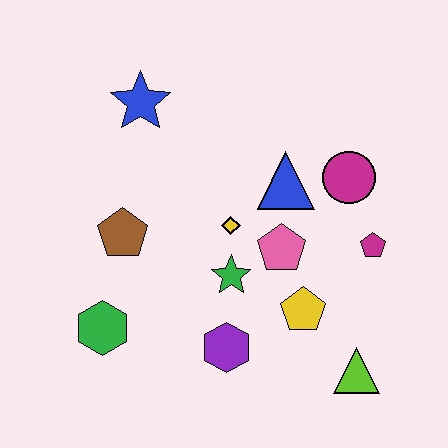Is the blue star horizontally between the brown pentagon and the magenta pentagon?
Yes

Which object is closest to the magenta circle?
The blue triangle is closest to the magenta circle.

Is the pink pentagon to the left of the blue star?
No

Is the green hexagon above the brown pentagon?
No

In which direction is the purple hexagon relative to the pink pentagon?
The purple hexagon is below the pink pentagon.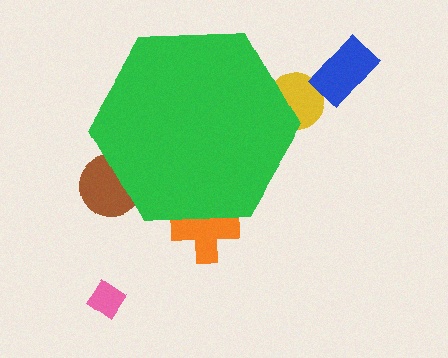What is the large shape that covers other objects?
A green hexagon.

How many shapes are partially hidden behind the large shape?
3 shapes are partially hidden.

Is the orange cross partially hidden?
Yes, the orange cross is partially hidden behind the green hexagon.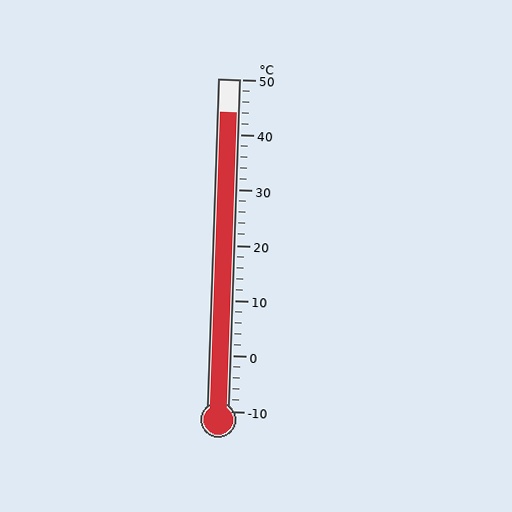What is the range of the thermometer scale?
The thermometer scale ranges from -10°C to 50°C.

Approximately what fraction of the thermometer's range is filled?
The thermometer is filled to approximately 90% of its range.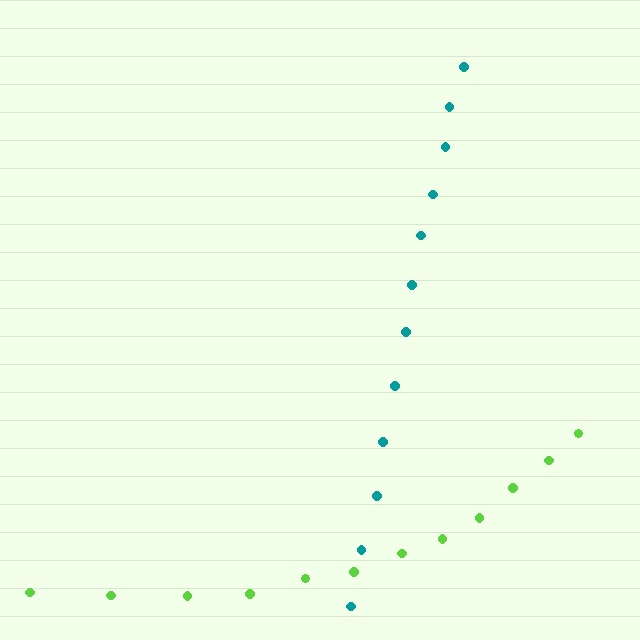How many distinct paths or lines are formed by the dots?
There are 2 distinct paths.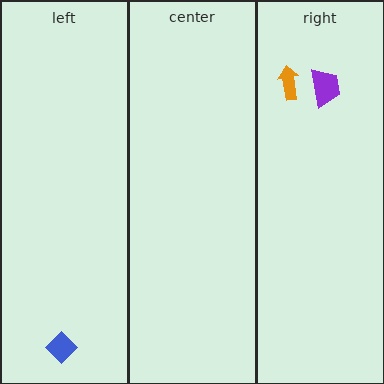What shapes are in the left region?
The blue diamond.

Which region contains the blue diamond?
The left region.